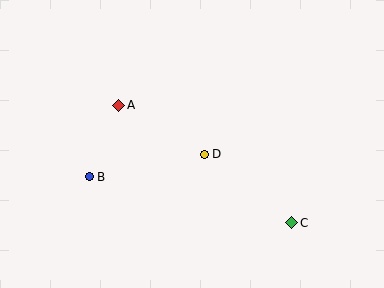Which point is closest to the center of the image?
Point D at (204, 154) is closest to the center.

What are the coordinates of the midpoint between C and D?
The midpoint between C and D is at (248, 189).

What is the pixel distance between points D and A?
The distance between D and A is 99 pixels.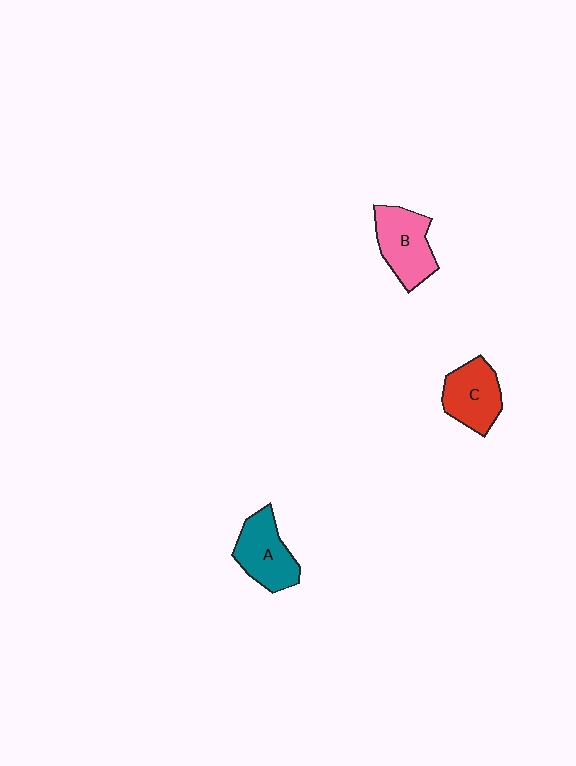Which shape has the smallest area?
Shape C (red).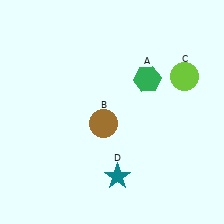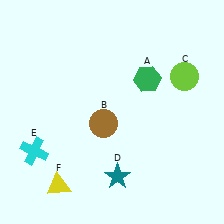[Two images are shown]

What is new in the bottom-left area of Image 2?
A yellow triangle (F) was added in the bottom-left area of Image 2.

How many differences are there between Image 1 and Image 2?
There are 2 differences between the two images.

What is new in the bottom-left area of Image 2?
A cyan cross (E) was added in the bottom-left area of Image 2.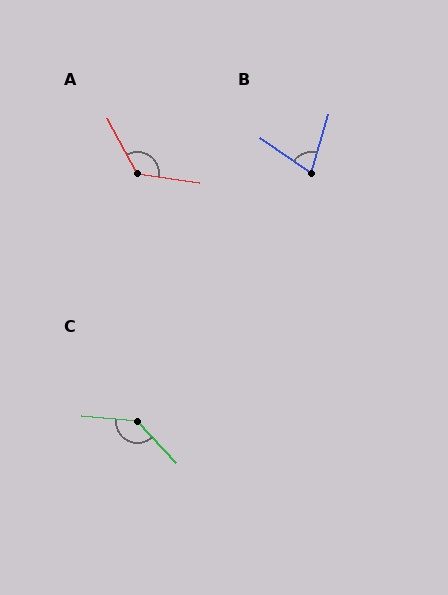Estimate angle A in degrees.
Approximately 126 degrees.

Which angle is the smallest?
B, at approximately 71 degrees.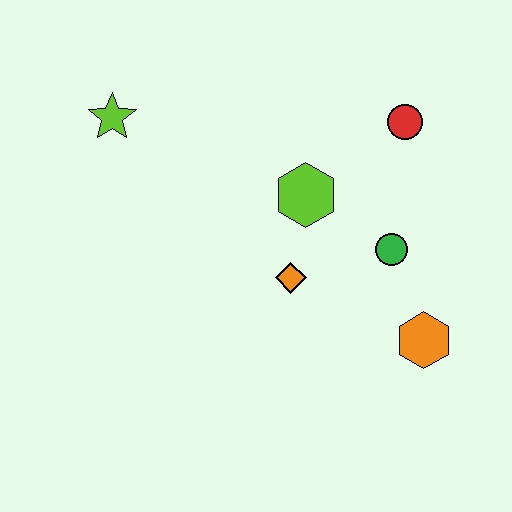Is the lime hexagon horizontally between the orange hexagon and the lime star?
Yes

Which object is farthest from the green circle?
The lime star is farthest from the green circle.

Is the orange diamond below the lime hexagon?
Yes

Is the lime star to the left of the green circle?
Yes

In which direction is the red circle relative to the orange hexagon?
The red circle is above the orange hexagon.